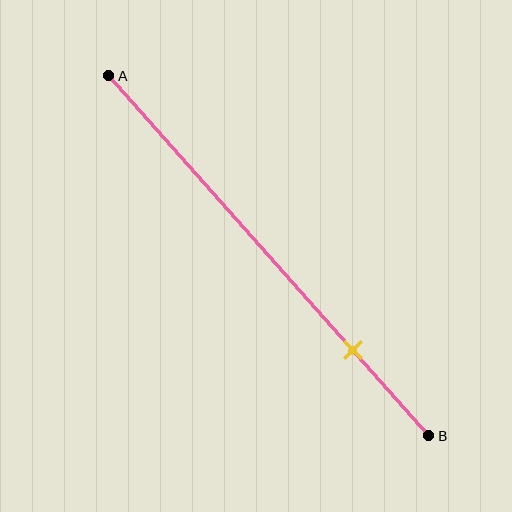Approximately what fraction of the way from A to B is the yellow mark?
The yellow mark is approximately 75% of the way from A to B.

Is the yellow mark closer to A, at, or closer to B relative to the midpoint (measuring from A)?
The yellow mark is closer to point B than the midpoint of segment AB.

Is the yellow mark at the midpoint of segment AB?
No, the mark is at about 75% from A, not at the 50% midpoint.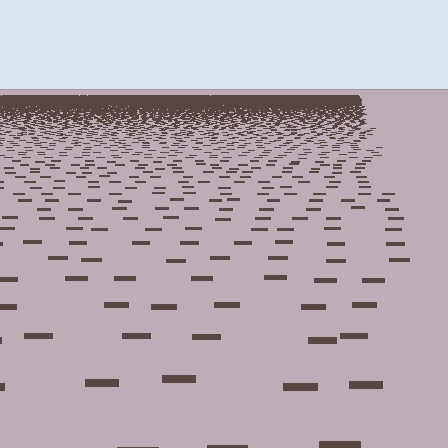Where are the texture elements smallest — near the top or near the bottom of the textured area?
Near the top.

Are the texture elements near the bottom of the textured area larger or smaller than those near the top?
Larger. Near the bottom, elements are closer to the viewer and appear at a bigger on-screen size.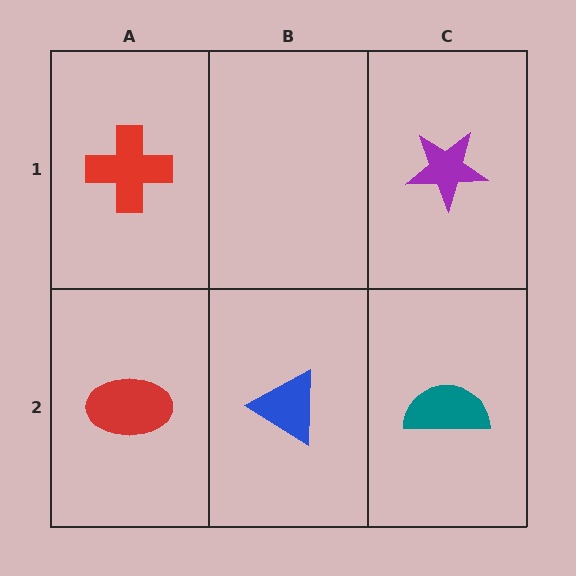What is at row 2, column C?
A teal semicircle.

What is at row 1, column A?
A red cross.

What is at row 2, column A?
A red ellipse.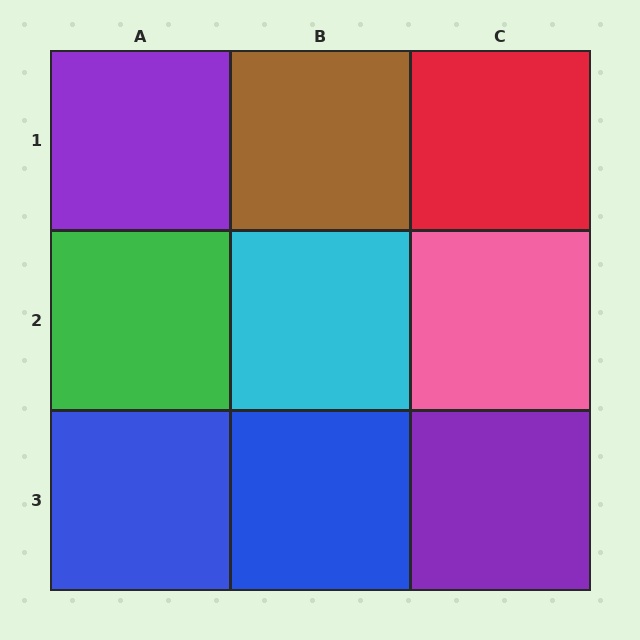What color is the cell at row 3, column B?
Blue.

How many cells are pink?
1 cell is pink.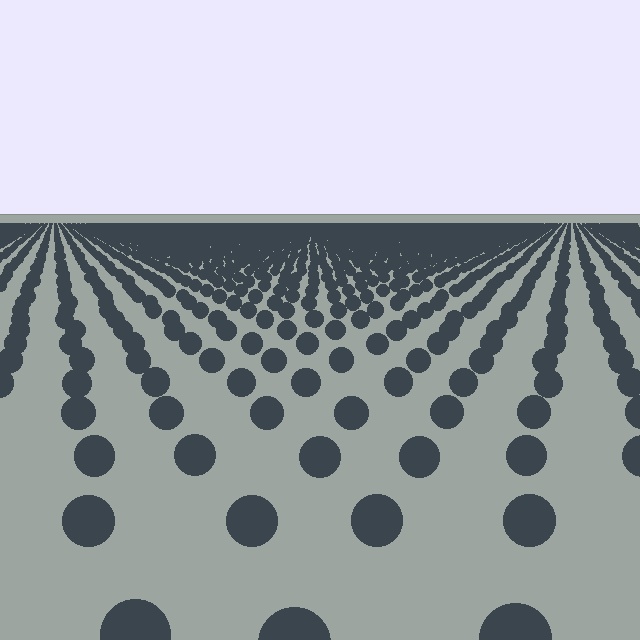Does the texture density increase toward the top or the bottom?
Density increases toward the top.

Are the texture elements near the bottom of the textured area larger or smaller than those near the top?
Larger. Near the bottom, elements are closer to the viewer and appear at a bigger on-screen size.